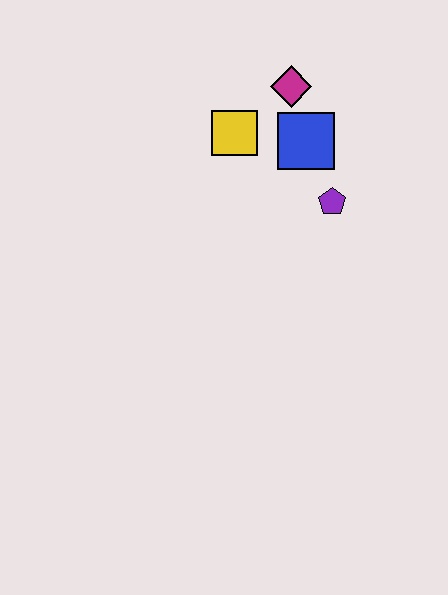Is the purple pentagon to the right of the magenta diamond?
Yes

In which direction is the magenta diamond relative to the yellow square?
The magenta diamond is to the right of the yellow square.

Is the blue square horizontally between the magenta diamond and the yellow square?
No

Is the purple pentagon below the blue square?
Yes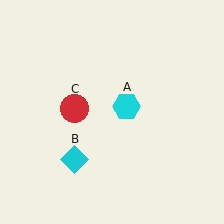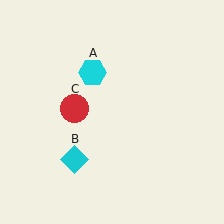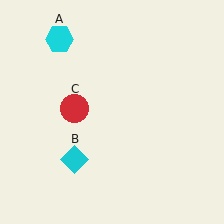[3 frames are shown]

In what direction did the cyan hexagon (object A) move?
The cyan hexagon (object A) moved up and to the left.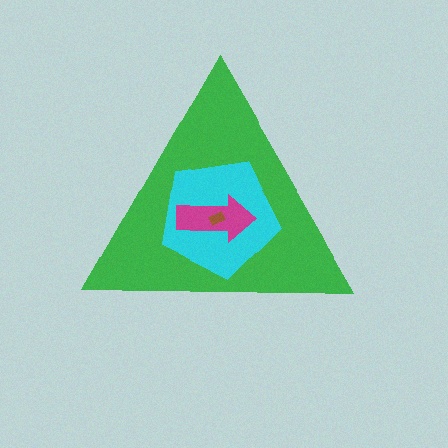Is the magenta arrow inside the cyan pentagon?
Yes.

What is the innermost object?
The brown rectangle.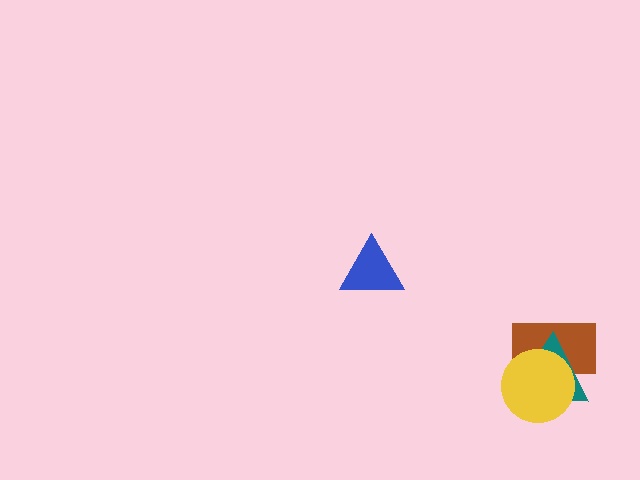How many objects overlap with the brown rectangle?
2 objects overlap with the brown rectangle.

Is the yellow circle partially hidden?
No, no other shape covers it.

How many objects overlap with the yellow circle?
2 objects overlap with the yellow circle.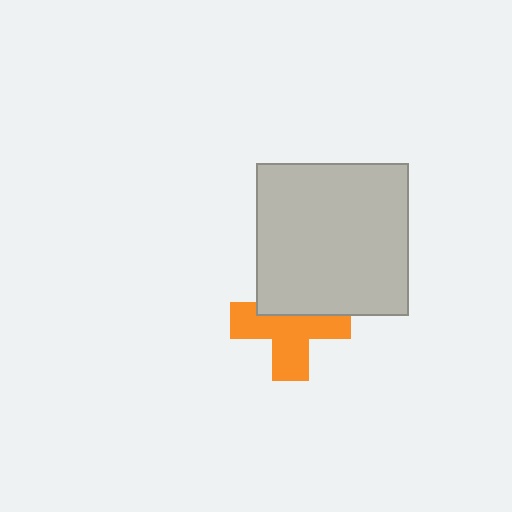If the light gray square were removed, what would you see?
You would see the complete orange cross.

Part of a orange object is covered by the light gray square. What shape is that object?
It is a cross.